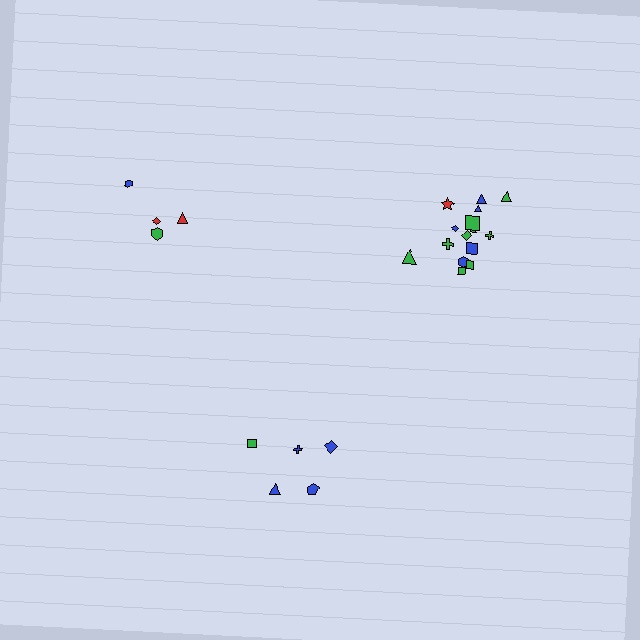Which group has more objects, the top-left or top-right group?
The top-right group.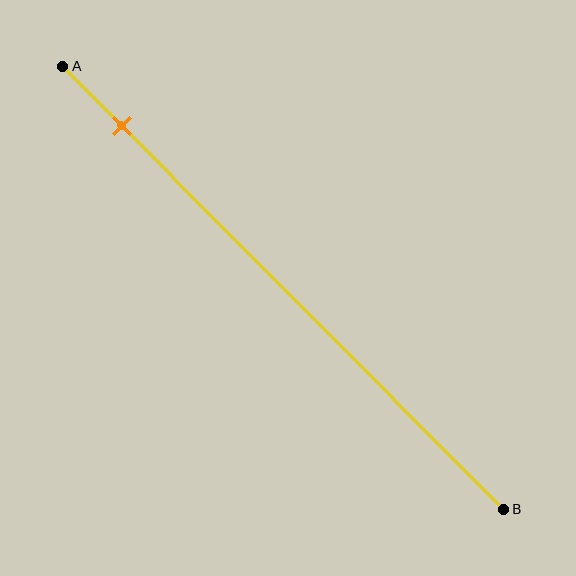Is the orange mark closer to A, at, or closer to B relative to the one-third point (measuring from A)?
The orange mark is closer to point A than the one-third point of segment AB.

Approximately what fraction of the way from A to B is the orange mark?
The orange mark is approximately 15% of the way from A to B.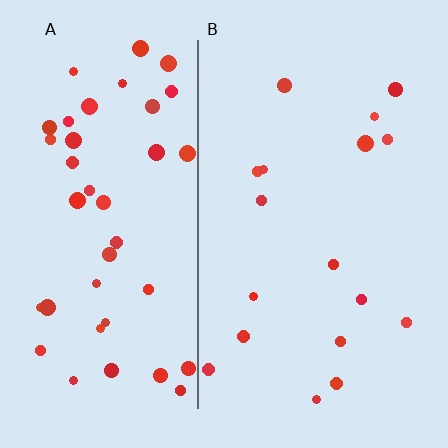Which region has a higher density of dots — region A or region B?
A (the left).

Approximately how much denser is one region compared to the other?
Approximately 2.5× — region A over region B.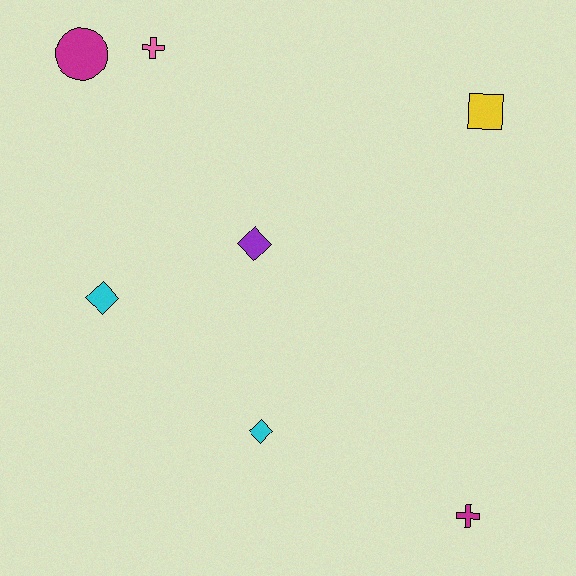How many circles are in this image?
There is 1 circle.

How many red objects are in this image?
There are no red objects.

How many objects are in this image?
There are 7 objects.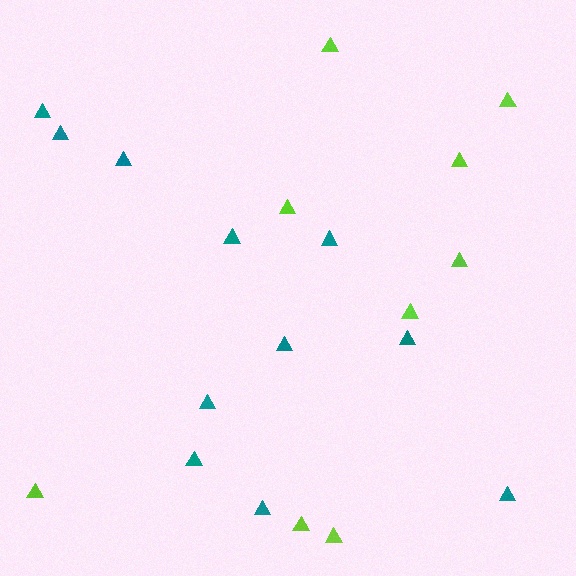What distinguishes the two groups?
There are 2 groups: one group of teal triangles (11) and one group of lime triangles (9).